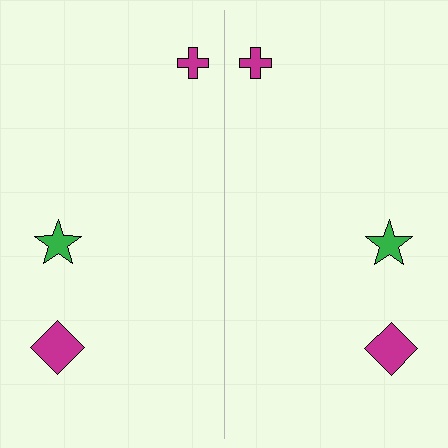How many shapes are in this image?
There are 6 shapes in this image.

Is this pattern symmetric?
Yes, this pattern has bilateral (reflection) symmetry.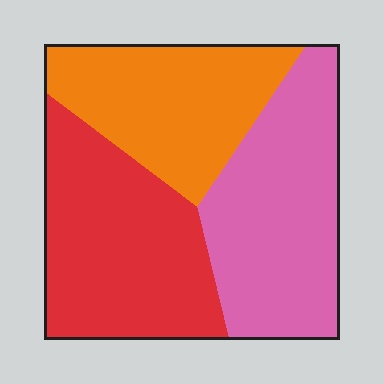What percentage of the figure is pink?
Pink covers around 35% of the figure.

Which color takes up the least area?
Orange, at roughly 30%.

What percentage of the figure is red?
Red takes up about three eighths (3/8) of the figure.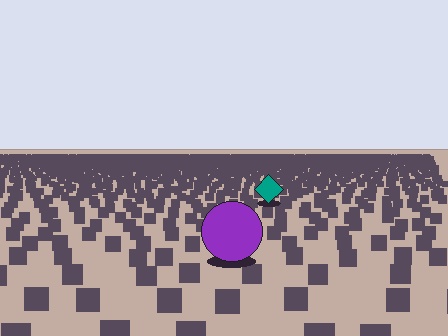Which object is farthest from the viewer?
The teal diamond is farthest from the viewer. It appears smaller and the ground texture around it is denser.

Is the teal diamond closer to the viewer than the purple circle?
No. The purple circle is closer — you can tell from the texture gradient: the ground texture is coarser near it.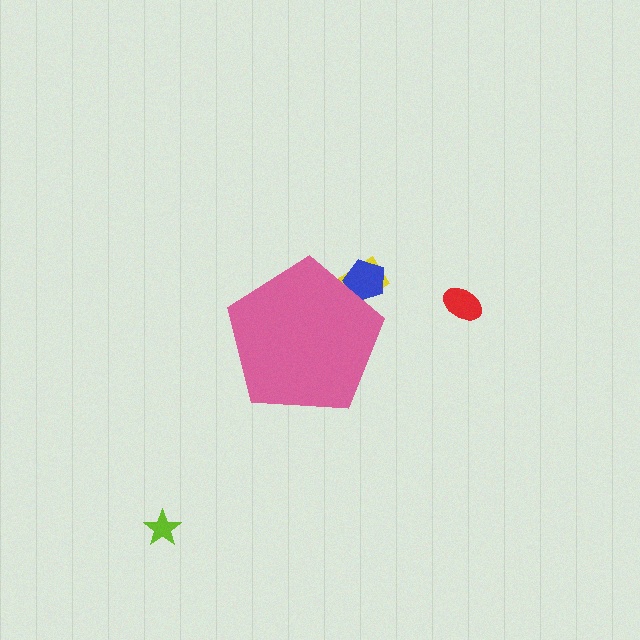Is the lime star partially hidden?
No, the lime star is fully visible.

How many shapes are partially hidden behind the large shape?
2 shapes are partially hidden.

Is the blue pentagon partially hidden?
Yes, the blue pentagon is partially hidden behind the pink pentagon.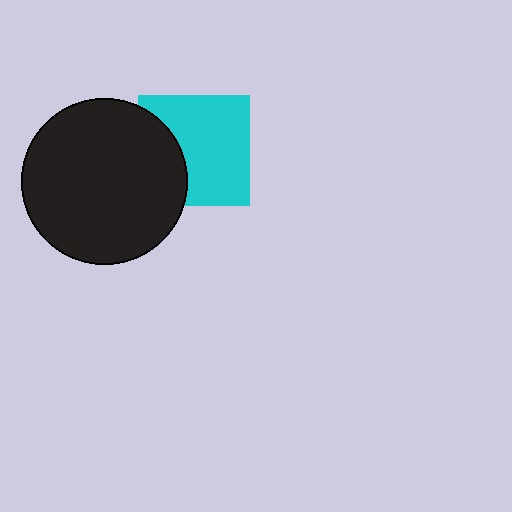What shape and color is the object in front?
The object in front is a black circle.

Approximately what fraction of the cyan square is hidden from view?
Roughly 32% of the cyan square is hidden behind the black circle.